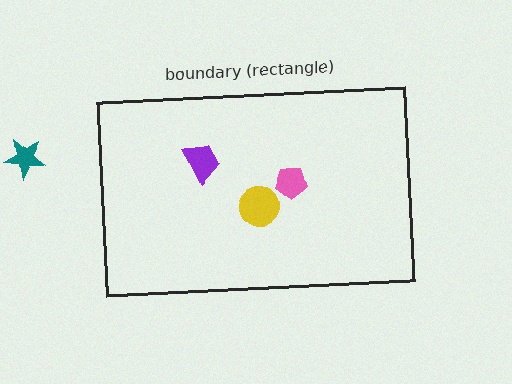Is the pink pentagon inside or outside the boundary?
Inside.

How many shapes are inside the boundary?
3 inside, 1 outside.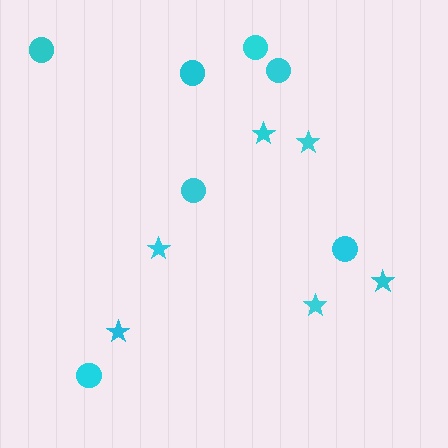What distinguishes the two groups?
There are 2 groups: one group of circles (7) and one group of stars (6).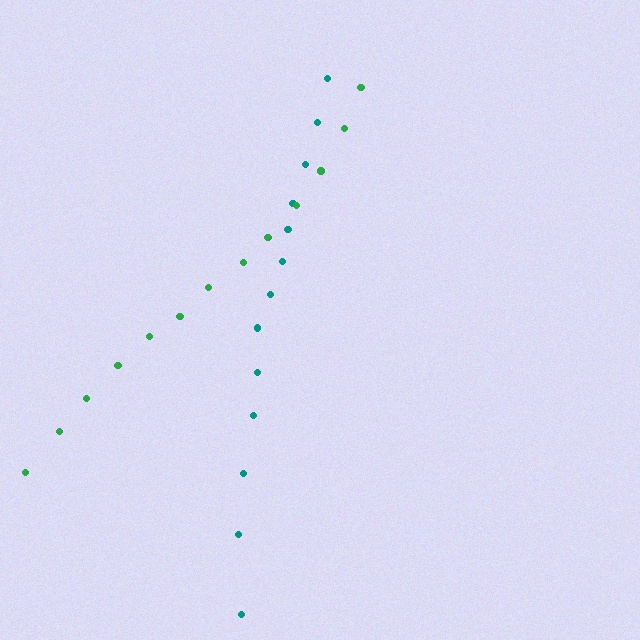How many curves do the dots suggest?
There are 2 distinct paths.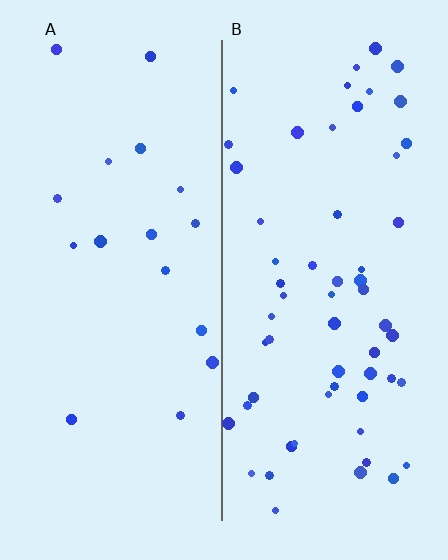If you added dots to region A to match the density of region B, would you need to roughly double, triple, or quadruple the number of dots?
Approximately triple.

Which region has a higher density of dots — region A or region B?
B (the right).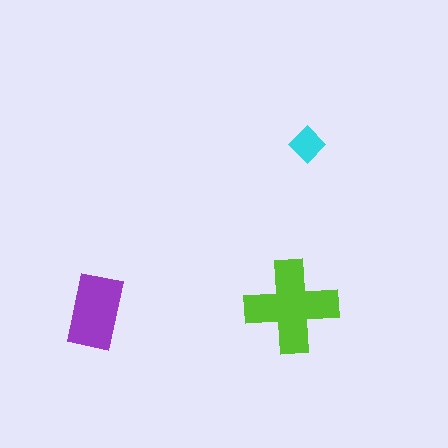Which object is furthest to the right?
The cyan diamond is rightmost.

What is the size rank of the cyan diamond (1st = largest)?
3rd.